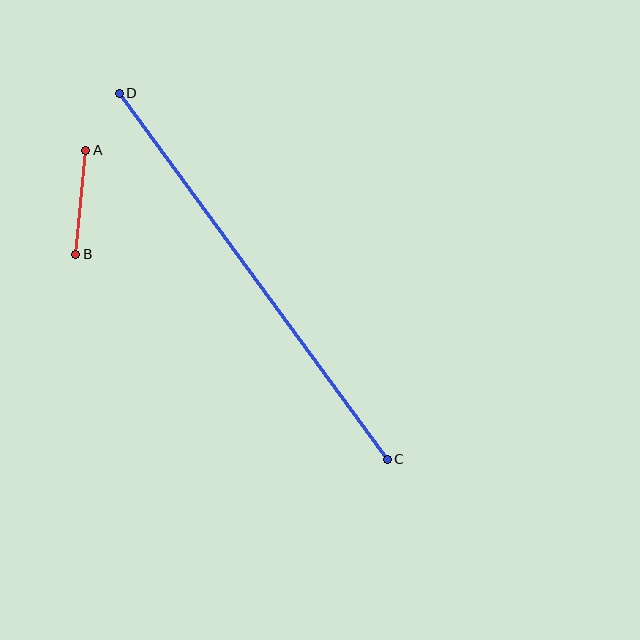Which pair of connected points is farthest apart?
Points C and D are farthest apart.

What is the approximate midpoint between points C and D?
The midpoint is at approximately (253, 276) pixels.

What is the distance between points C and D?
The distance is approximately 453 pixels.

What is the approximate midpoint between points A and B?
The midpoint is at approximately (81, 202) pixels.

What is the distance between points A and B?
The distance is approximately 105 pixels.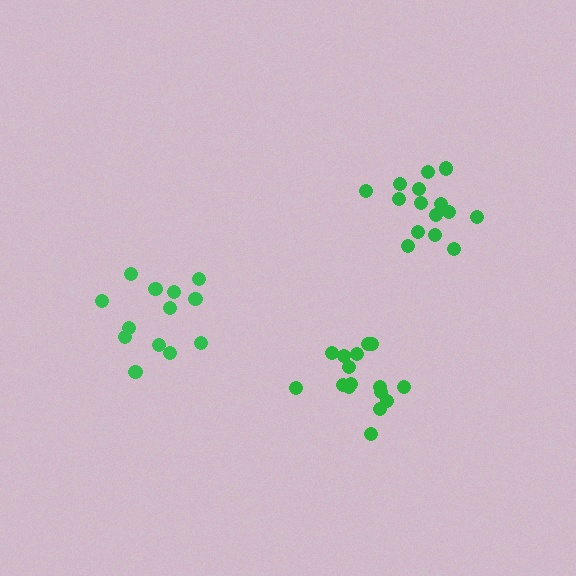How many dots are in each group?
Group 1: 15 dots, Group 2: 16 dots, Group 3: 13 dots (44 total).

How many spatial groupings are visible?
There are 3 spatial groupings.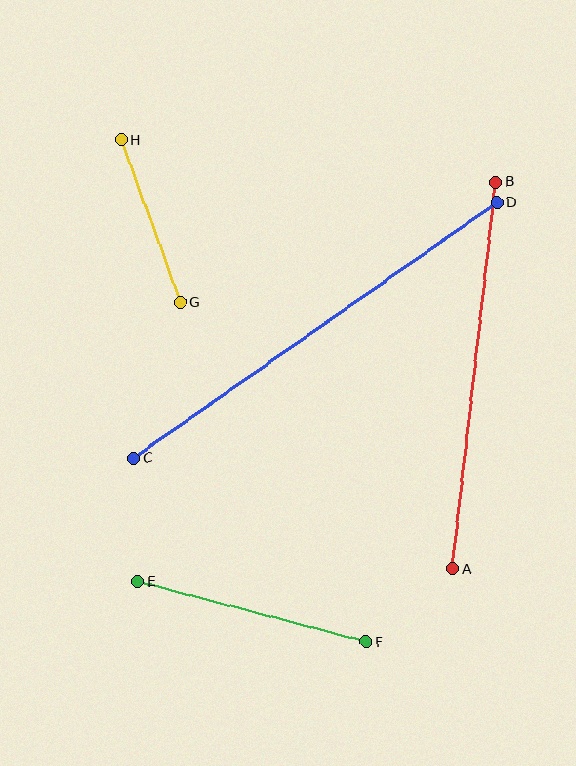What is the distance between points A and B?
The distance is approximately 389 pixels.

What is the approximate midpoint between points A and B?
The midpoint is at approximately (474, 375) pixels.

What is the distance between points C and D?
The distance is approximately 444 pixels.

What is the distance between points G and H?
The distance is approximately 173 pixels.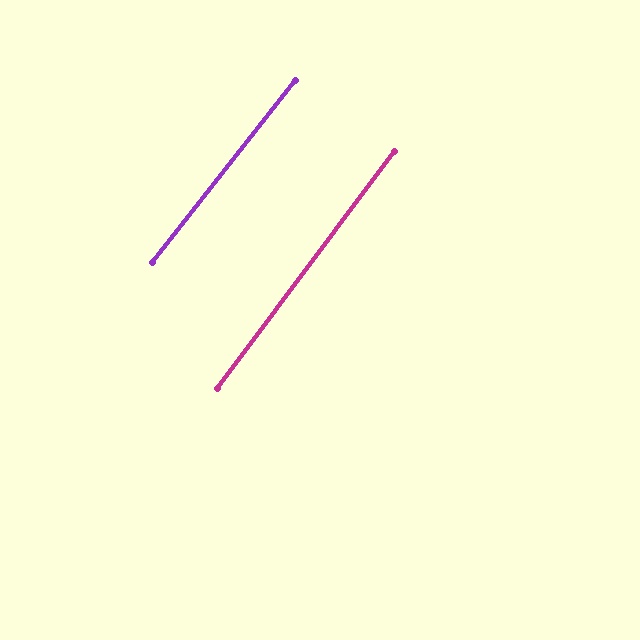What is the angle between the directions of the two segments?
Approximately 1 degree.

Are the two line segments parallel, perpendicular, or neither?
Parallel — their directions differ by only 1.2°.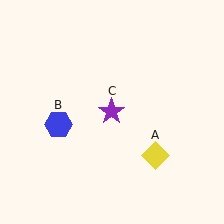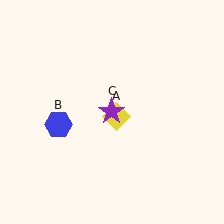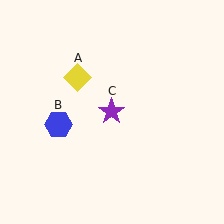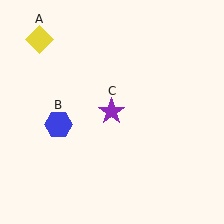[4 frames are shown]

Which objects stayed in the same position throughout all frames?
Blue hexagon (object B) and purple star (object C) remained stationary.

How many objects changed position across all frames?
1 object changed position: yellow diamond (object A).